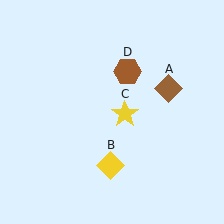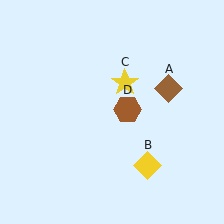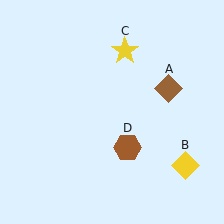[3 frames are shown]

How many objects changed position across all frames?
3 objects changed position: yellow diamond (object B), yellow star (object C), brown hexagon (object D).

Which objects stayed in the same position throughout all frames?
Brown diamond (object A) remained stationary.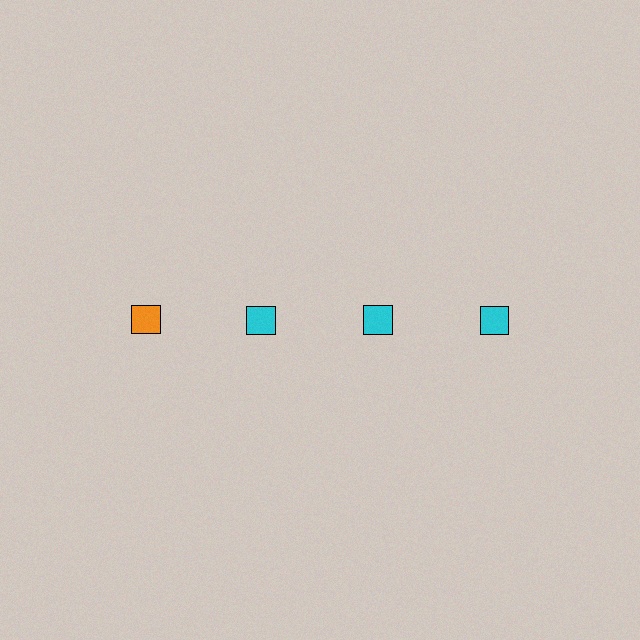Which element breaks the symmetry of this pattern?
The orange square in the top row, leftmost column breaks the symmetry. All other shapes are cyan squares.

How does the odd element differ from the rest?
It has a different color: orange instead of cyan.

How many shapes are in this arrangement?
There are 4 shapes arranged in a grid pattern.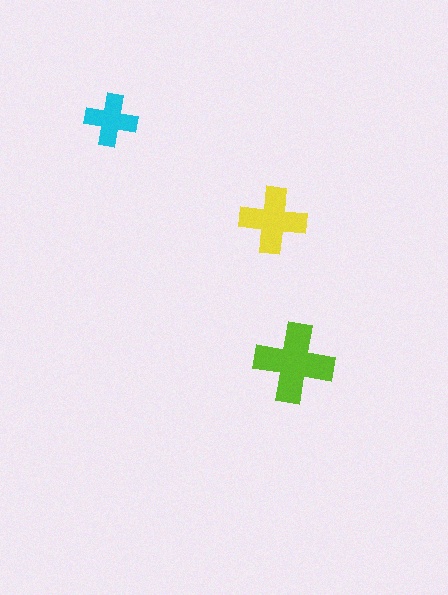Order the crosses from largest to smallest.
the lime one, the yellow one, the cyan one.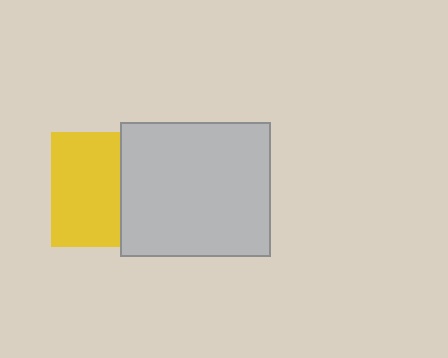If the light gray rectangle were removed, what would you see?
You would see the complete yellow square.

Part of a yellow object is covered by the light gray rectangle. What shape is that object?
It is a square.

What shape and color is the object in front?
The object in front is a light gray rectangle.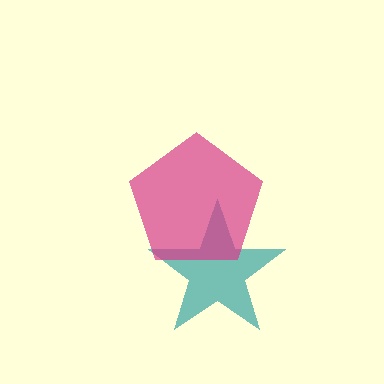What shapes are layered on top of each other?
The layered shapes are: a teal star, a magenta pentagon.